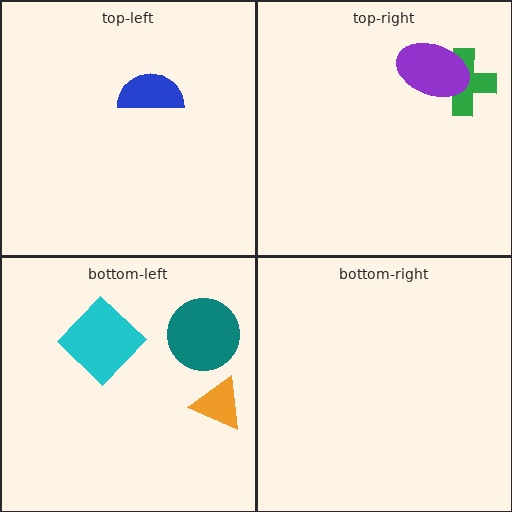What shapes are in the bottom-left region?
The cyan diamond, the teal circle, the orange triangle.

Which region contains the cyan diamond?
The bottom-left region.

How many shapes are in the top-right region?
2.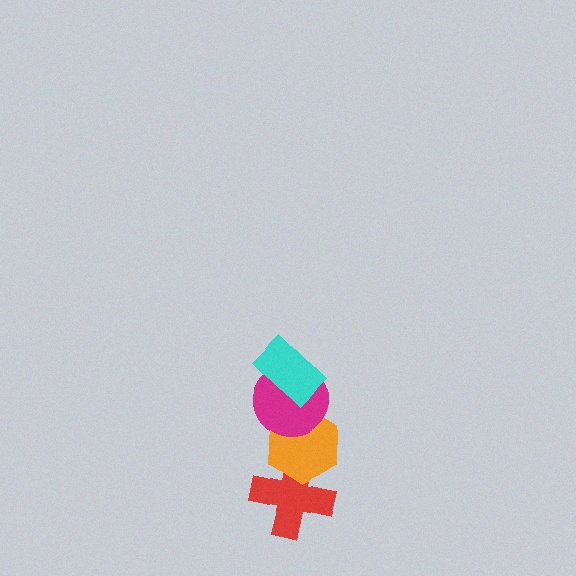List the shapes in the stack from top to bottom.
From top to bottom: the cyan rectangle, the magenta circle, the orange hexagon, the red cross.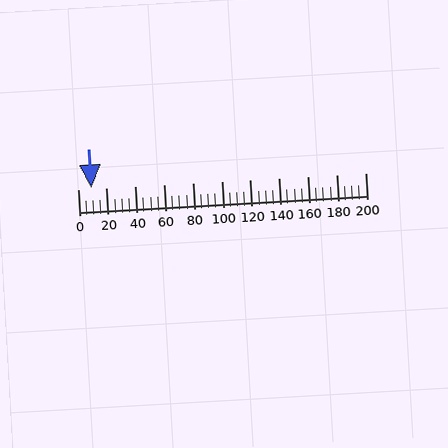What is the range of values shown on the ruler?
The ruler shows values from 0 to 200.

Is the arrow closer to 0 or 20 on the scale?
The arrow is closer to 0.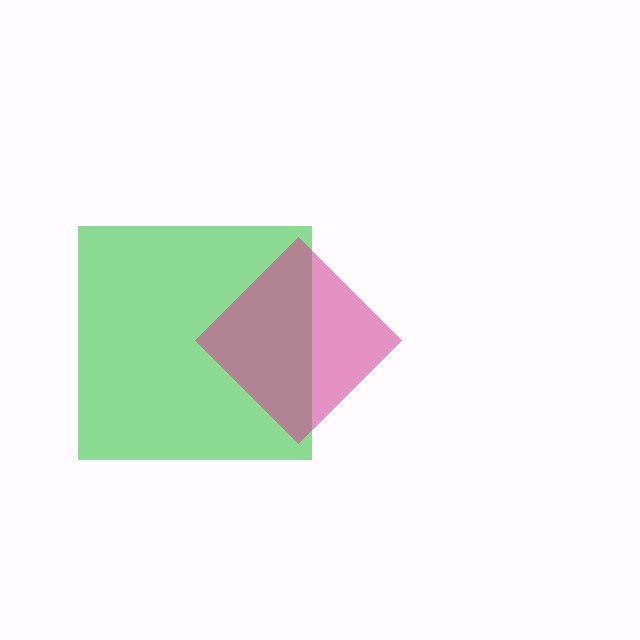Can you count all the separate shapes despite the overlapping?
Yes, there are 2 separate shapes.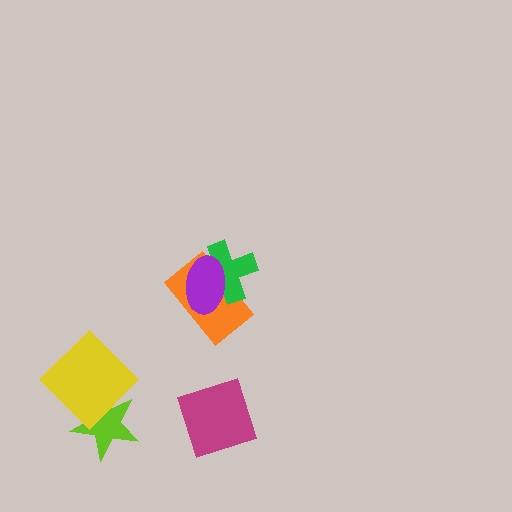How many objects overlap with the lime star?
1 object overlaps with the lime star.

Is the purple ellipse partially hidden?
No, no other shape covers it.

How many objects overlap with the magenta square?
0 objects overlap with the magenta square.